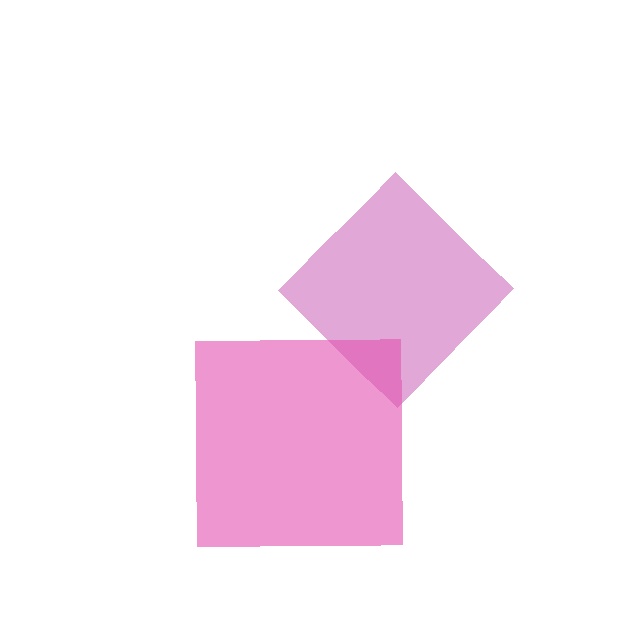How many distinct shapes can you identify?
There are 2 distinct shapes: a magenta diamond, a pink square.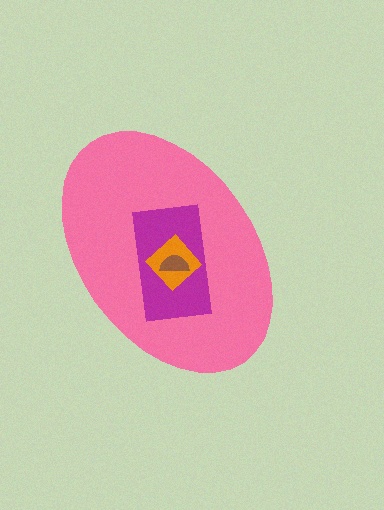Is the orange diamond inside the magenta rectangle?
Yes.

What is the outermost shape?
The pink ellipse.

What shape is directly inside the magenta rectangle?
The orange diamond.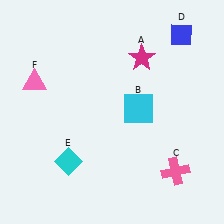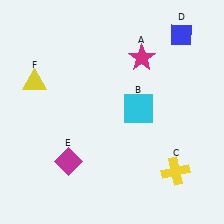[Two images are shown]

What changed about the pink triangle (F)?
In Image 1, F is pink. In Image 2, it changed to yellow.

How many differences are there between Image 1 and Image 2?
There are 3 differences between the two images.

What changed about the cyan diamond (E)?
In Image 1, E is cyan. In Image 2, it changed to magenta.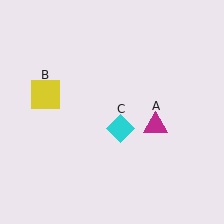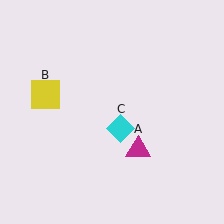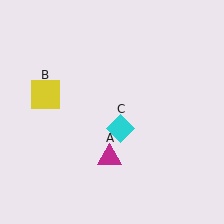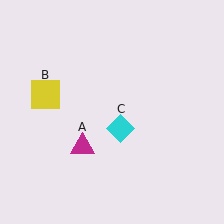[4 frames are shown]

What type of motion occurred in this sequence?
The magenta triangle (object A) rotated clockwise around the center of the scene.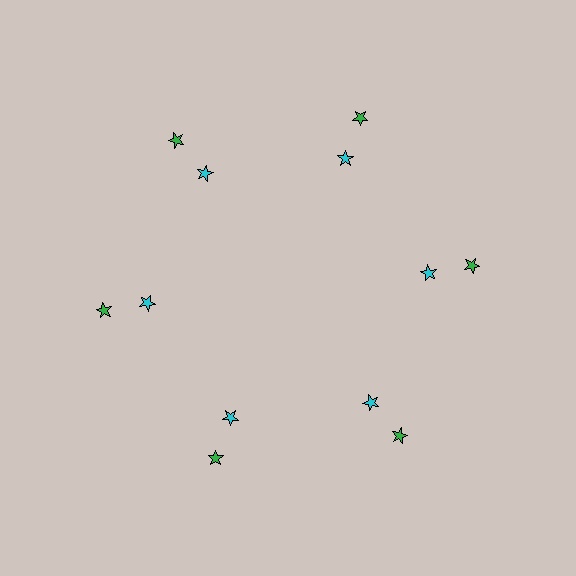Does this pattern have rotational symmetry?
Yes, this pattern has 6-fold rotational symmetry. It looks the same after rotating 60 degrees around the center.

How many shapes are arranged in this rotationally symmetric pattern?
There are 12 shapes, arranged in 6 groups of 2.